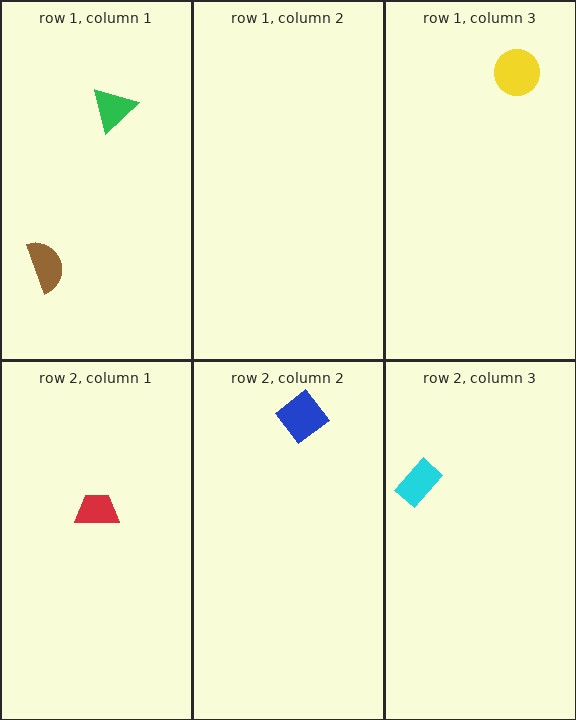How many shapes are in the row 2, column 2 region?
1.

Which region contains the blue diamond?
The row 2, column 2 region.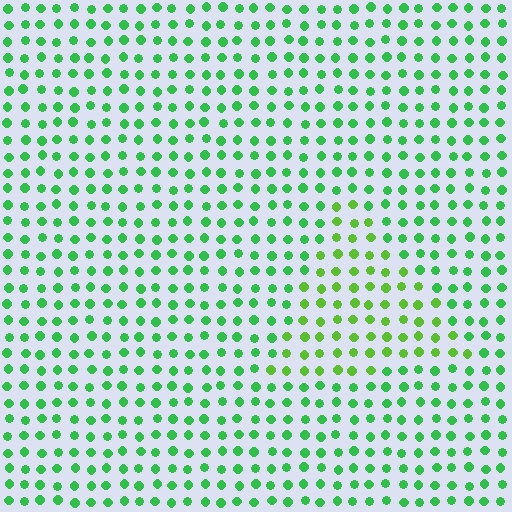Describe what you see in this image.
The image is filled with small green elements in a uniform arrangement. A triangle-shaped region is visible where the elements are tinted to a slightly different hue, forming a subtle color boundary.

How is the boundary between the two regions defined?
The boundary is defined purely by a slight shift in hue (about 29 degrees). Spacing, size, and orientation are identical on both sides.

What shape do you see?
I see a triangle.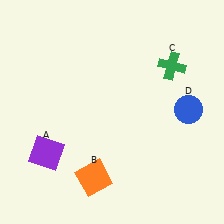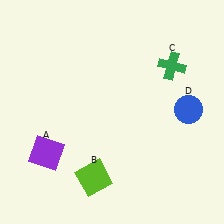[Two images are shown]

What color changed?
The square (B) changed from orange in Image 1 to lime in Image 2.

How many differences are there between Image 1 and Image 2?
There is 1 difference between the two images.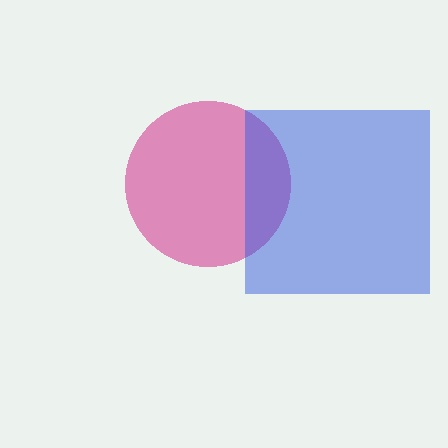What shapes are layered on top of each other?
The layered shapes are: a pink circle, a blue square.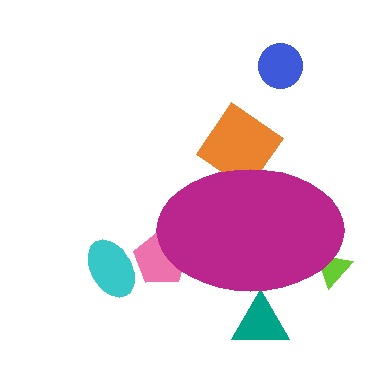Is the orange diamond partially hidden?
Yes, the orange diamond is partially hidden behind the magenta ellipse.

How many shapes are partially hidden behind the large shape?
4 shapes are partially hidden.